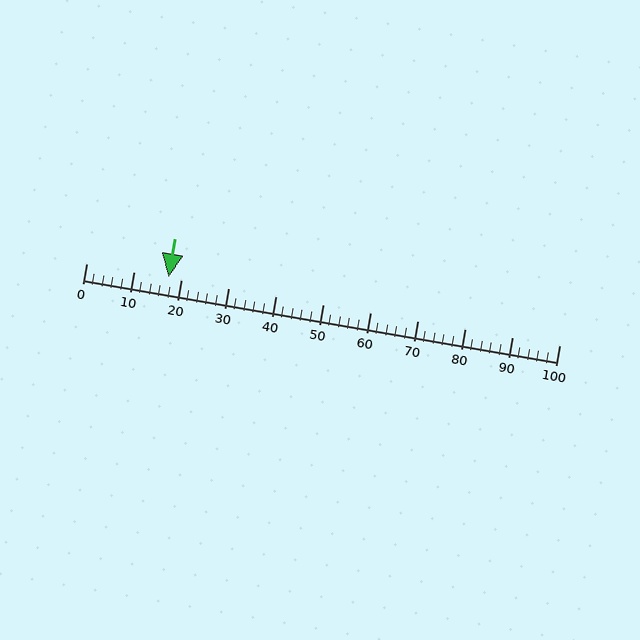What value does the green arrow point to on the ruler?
The green arrow points to approximately 17.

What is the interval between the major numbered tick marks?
The major tick marks are spaced 10 units apart.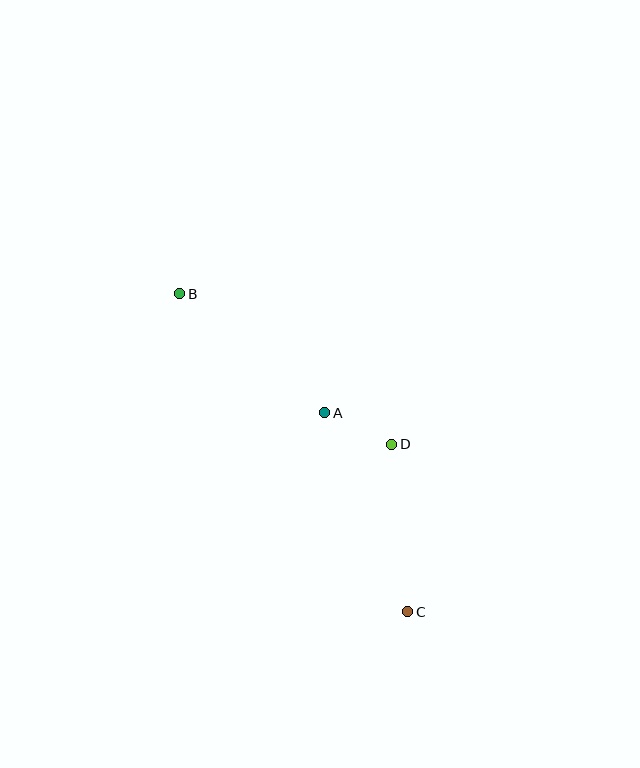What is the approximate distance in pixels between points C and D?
The distance between C and D is approximately 168 pixels.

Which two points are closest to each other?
Points A and D are closest to each other.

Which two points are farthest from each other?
Points B and C are farthest from each other.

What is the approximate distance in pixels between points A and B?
The distance between A and B is approximately 188 pixels.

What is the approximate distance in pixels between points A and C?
The distance between A and C is approximately 216 pixels.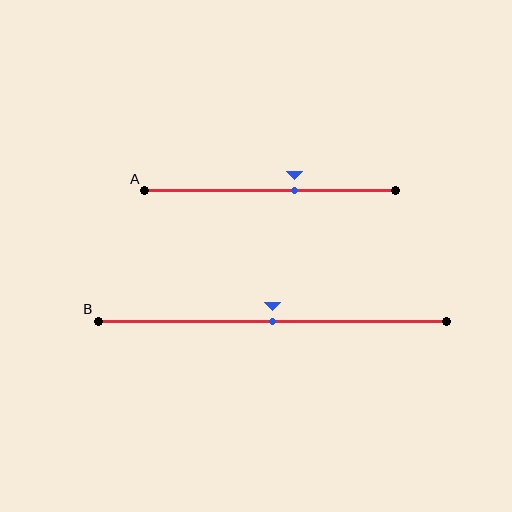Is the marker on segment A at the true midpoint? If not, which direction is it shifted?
No, the marker on segment A is shifted to the right by about 10% of the segment length.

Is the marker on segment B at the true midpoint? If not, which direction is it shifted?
Yes, the marker on segment B is at the true midpoint.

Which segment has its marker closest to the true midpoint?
Segment B has its marker closest to the true midpoint.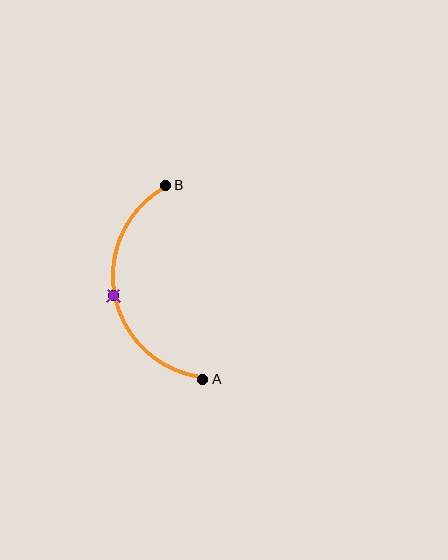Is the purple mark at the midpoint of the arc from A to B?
Yes. The purple mark lies on the arc at equal arc-length from both A and B — it is the arc midpoint.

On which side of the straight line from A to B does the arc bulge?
The arc bulges to the left of the straight line connecting A and B.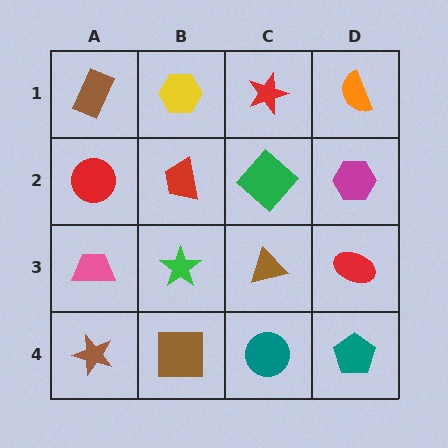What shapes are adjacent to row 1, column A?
A red circle (row 2, column A), a yellow hexagon (row 1, column B).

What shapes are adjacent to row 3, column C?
A green diamond (row 2, column C), a teal circle (row 4, column C), a green star (row 3, column B), a red ellipse (row 3, column D).